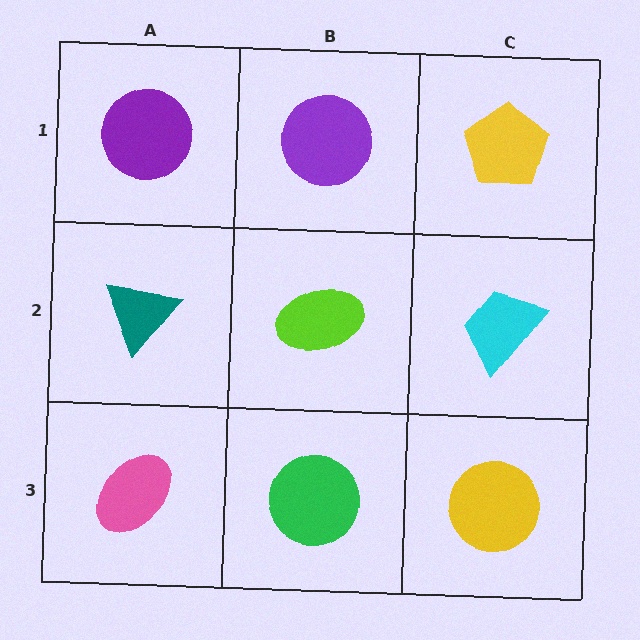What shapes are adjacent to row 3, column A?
A teal triangle (row 2, column A), a green circle (row 3, column B).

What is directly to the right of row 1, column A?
A purple circle.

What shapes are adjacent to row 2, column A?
A purple circle (row 1, column A), a pink ellipse (row 3, column A), a lime ellipse (row 2, column B).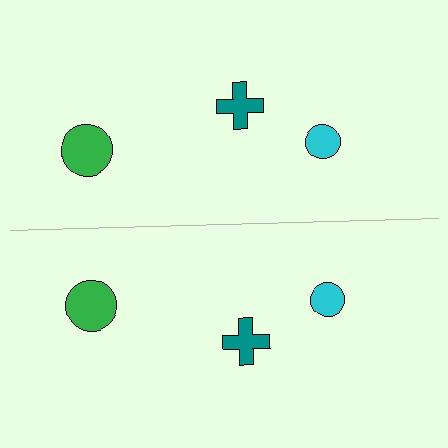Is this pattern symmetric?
Yes, this pattern has bilateral (reflection) symmetry.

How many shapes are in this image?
There are 6 shapes in this image.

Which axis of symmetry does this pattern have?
The pattern has a horizontal axis of symmetry running through the center of the image.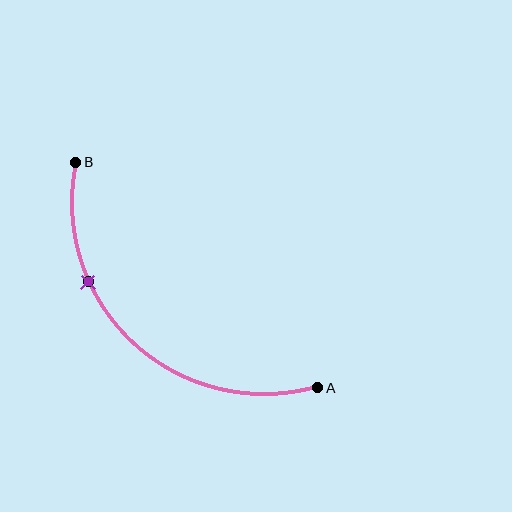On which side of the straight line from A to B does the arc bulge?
The arc bulges below and to the left of the straight line connecting A and B.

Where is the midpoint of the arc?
The arc midpoint is the point on the curve farthest from the straight line joining A and B. It sits below and to the left of that line.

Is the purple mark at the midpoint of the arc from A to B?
No. The purple mark lies on the arc but is closer to endpoint B. The arc midpoint would be at the point on the curve equidistant along the arc from both A and B.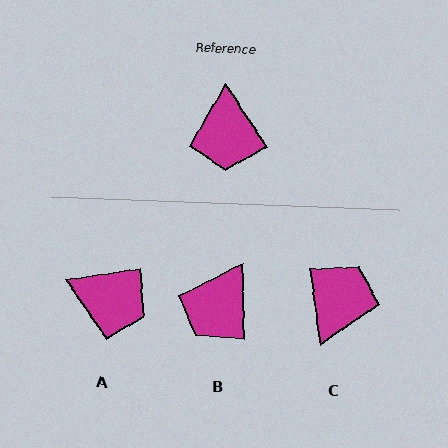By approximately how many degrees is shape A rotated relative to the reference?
Approximately 65 degrees counter-clockwise.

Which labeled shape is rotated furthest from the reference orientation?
C, about 154 degrees away.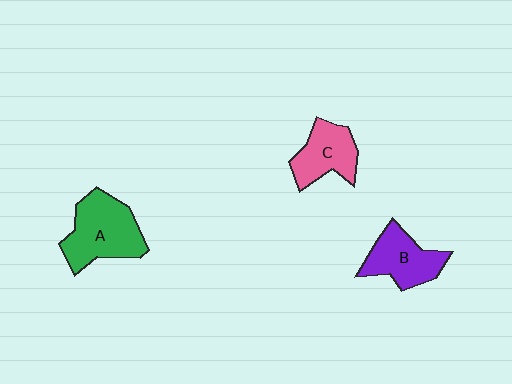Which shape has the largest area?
Shape A (green).